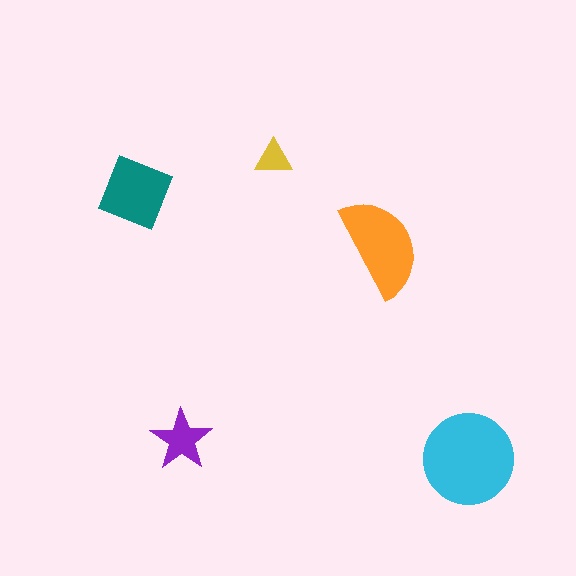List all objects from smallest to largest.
The yellow triangle, the purple star, the teal diamond, the orange semicircle, the cyan circle.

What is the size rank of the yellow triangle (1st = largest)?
5th.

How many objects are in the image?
There are 5 objects in the image.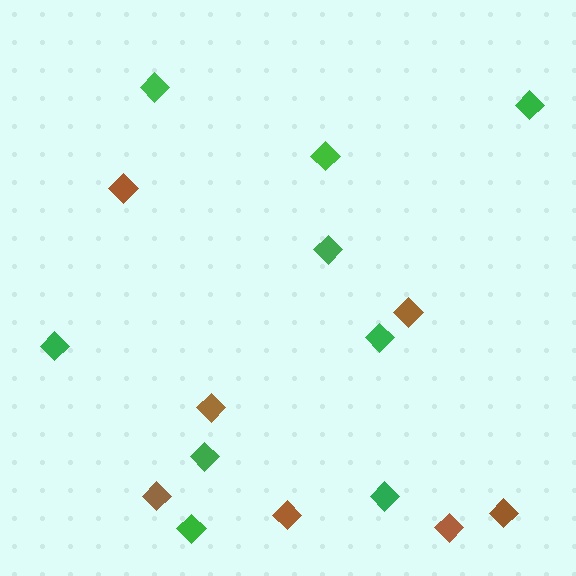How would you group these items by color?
There are 2 groups: one group of green diamonds (9) and one group of brown diamonds (7).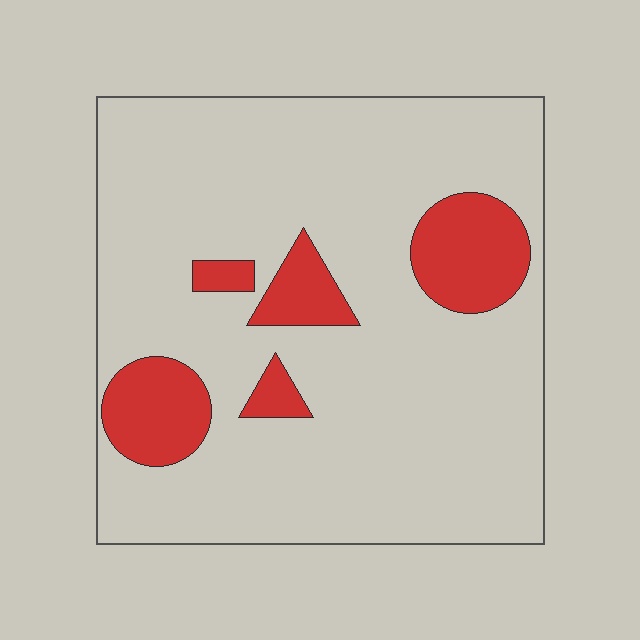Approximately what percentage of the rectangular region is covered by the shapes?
Approximately 15%.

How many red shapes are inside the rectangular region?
5.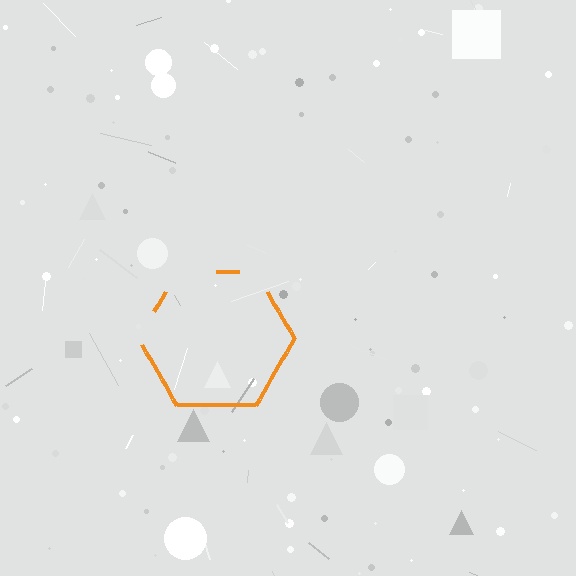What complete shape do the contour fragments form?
The contour fragments form a hexagon.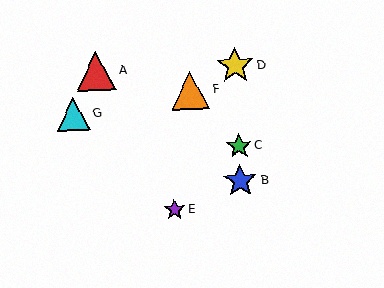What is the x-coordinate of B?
Object B is at x≈240.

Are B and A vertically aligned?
No, B is at x≈240 and A is at x≈96.